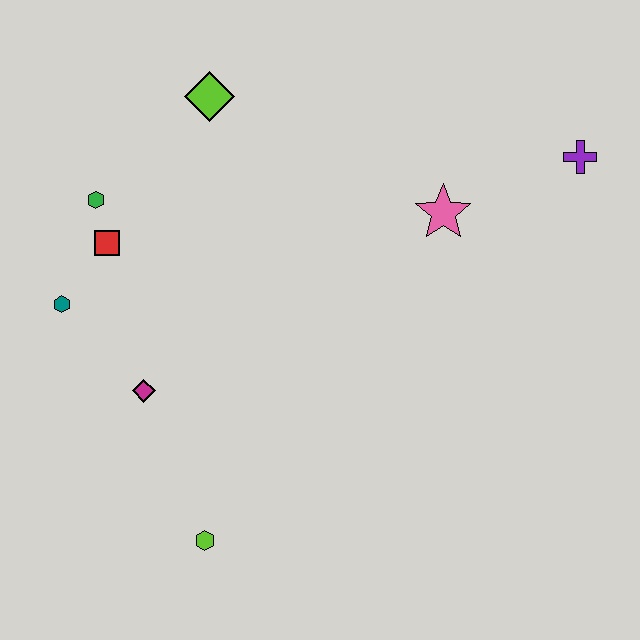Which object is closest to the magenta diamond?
The teal hexagon is closest to the magenta diamond.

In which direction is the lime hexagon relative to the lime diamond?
The lime hexagon is below the lime diamond.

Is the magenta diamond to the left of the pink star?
Yes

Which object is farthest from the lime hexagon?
The purple cross is farthest from the lime hexagon.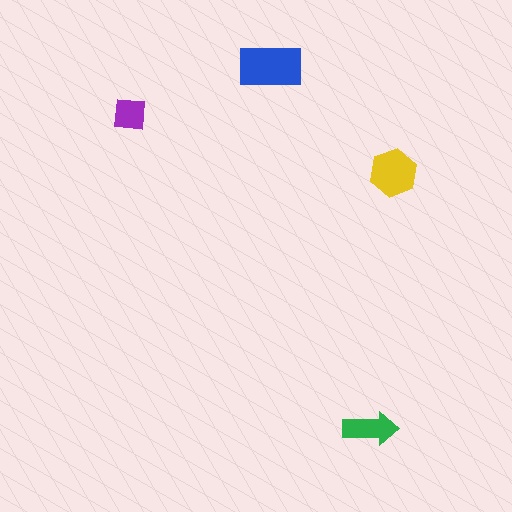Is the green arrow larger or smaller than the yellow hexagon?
Smaller.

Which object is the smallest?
The purple square.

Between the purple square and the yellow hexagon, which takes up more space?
The yellow hexagon.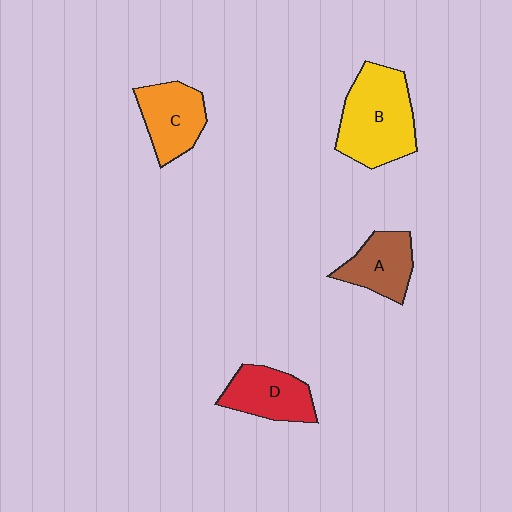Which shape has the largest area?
Shape B (yellow).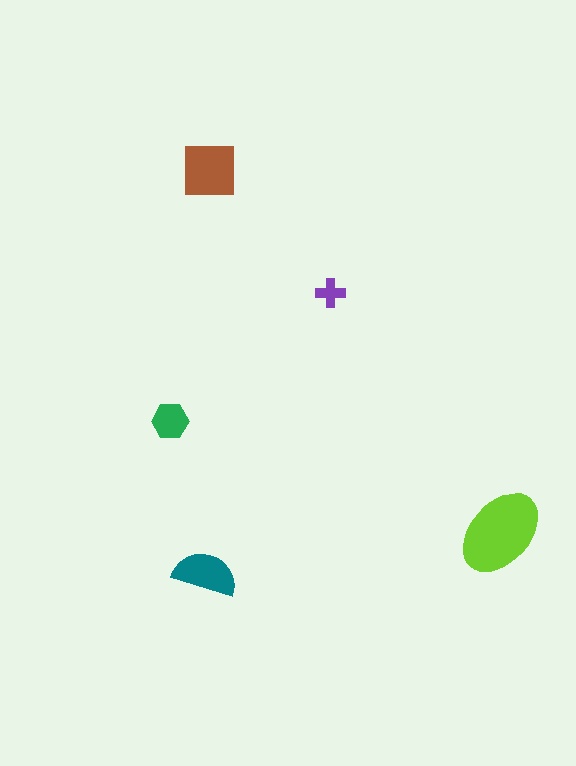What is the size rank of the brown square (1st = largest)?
2nd.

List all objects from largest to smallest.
The lime ellipse, the brown square, the teal semicircle, the green hexagon, the purple cross.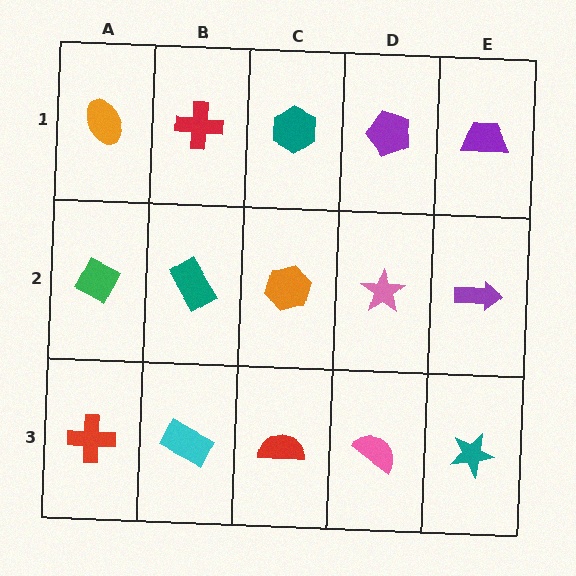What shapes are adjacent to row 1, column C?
An orange hexagon (row 2, column C), a red cross (row 1, column B), a purple pentagon (row 1, column D).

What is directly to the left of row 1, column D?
A teal hexagon.